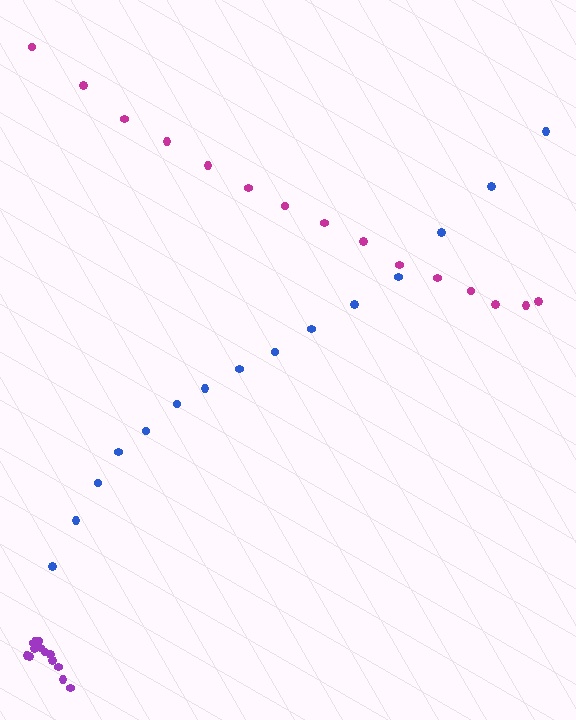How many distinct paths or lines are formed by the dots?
There are 3 distinct paths.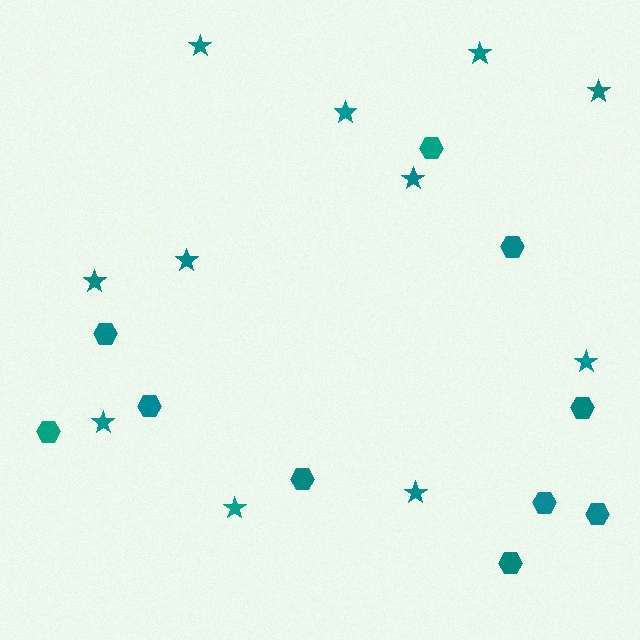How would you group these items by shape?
There are 2 groups: one group of hexagons (10) and one group of stars (11).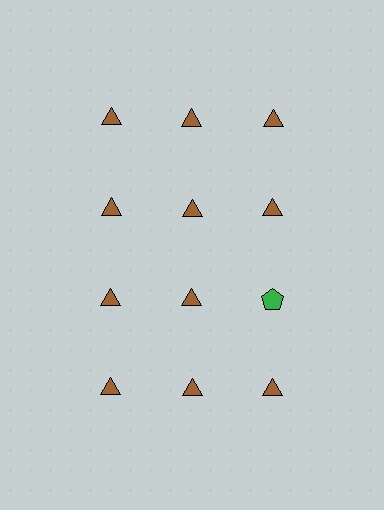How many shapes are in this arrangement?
There are 12 shapes arranged in a grid pattern.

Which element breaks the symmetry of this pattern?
The green pentagon in the third row, center column breaks the symmetry. All other shapes are brown triangles.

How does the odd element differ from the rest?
It differs in both color (green instead of brown) and shape (pentagon instead of triangle).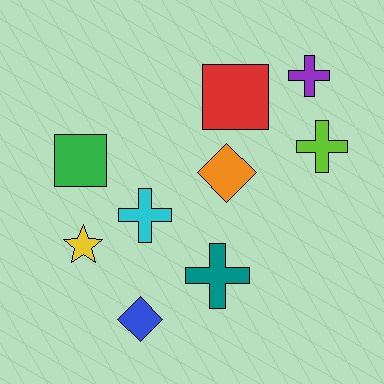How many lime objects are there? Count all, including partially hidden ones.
There is 1 lime object.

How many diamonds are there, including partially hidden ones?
There are 2 diamonds.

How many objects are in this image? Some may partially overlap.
There are 9 objects.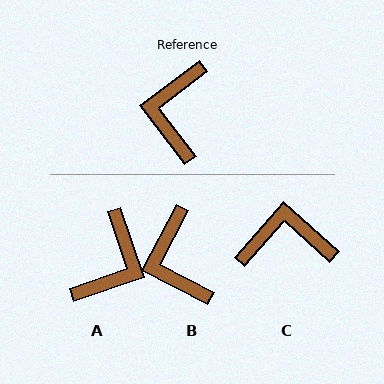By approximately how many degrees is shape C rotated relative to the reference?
Approximately 79 degrees clockwise.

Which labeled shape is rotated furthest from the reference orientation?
A, about 161 degrees away.